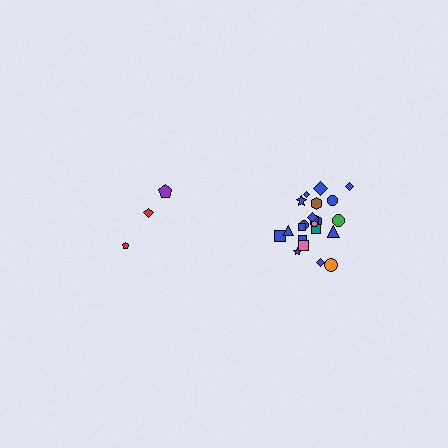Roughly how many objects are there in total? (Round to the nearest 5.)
Roughly 25 objects in total.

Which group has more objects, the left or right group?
The right group.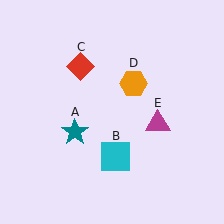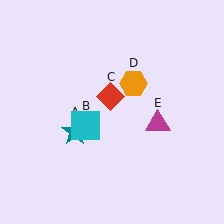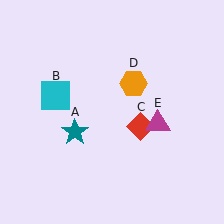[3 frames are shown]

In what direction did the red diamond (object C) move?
The red diamond (object C) moved down and to the right.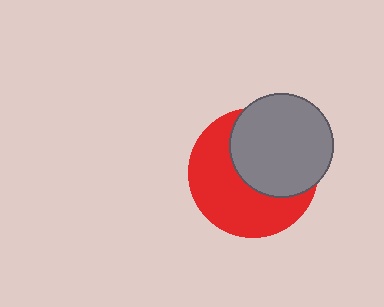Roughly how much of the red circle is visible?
About half of it is visible (roughly 54%).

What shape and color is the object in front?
The object in front is a gray circle.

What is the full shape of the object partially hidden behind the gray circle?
The partially hidden object is a red circle.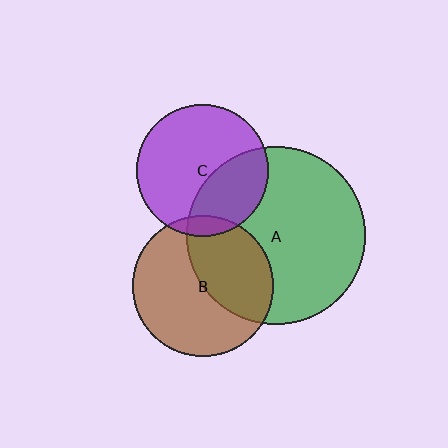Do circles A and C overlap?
Yes.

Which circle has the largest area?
Circle A (green).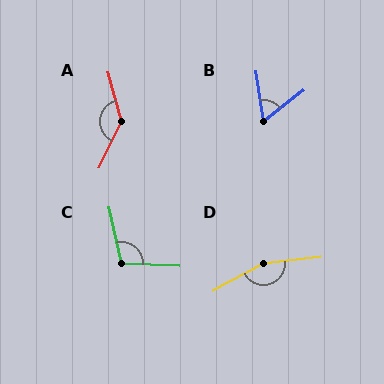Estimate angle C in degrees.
Approximately 105 degrees.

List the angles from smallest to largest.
B (61°), C (105°), A (138°), D (158°).